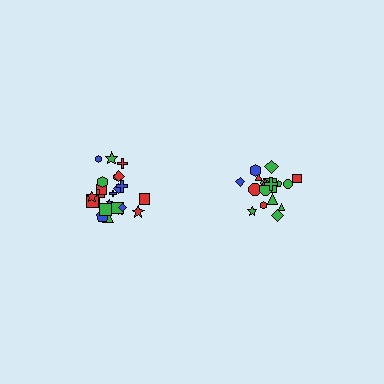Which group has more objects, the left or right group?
The left group.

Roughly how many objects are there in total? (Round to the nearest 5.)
Roughly 40 objects in total.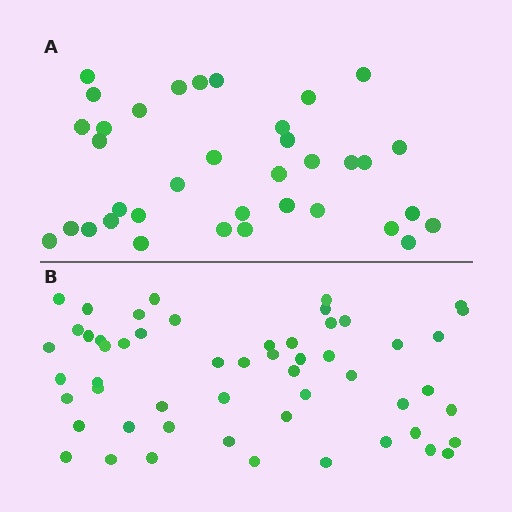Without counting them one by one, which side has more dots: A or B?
Region B (the bottom region) has more dots.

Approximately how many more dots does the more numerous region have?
Region B has approximately 20 more dots than region A.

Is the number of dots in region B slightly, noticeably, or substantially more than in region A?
Region B has substantially more. The ratio is roughly 1.5 to 1.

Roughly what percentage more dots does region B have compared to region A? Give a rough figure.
About 50% more.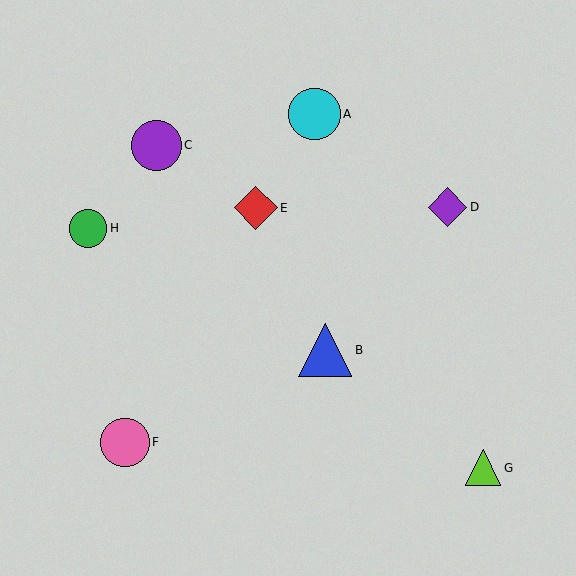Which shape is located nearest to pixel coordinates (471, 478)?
The lime triangle (labeled G) at (483, 468) is nearest to that location.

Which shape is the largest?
The blue triangle (labeled B) is the largest.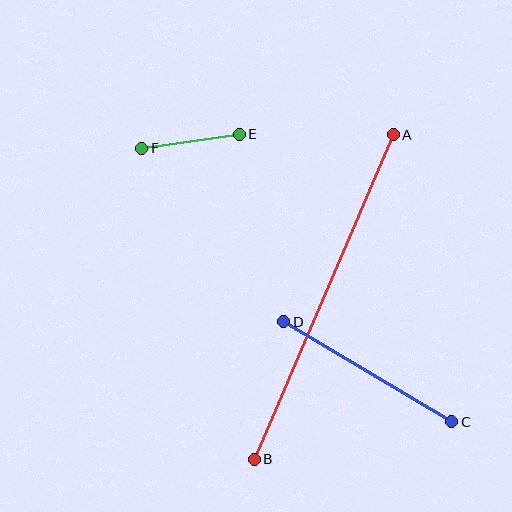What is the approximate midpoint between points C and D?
The midpoint is at approximately (368, 372) pixels.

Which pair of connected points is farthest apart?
Points A and B are farthest apart.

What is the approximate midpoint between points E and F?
The midpoint is at approximately (190, 141) pixels.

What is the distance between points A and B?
The distance is approximately 354 pixels.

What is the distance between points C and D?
The distance is approximately 195 pixels.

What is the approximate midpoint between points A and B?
The midpoint is at approximately (324, 297) pixels.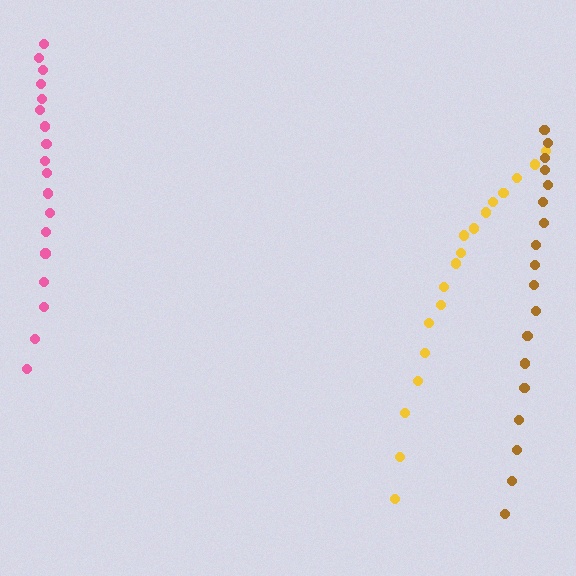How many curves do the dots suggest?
There are 3 distinct paths.